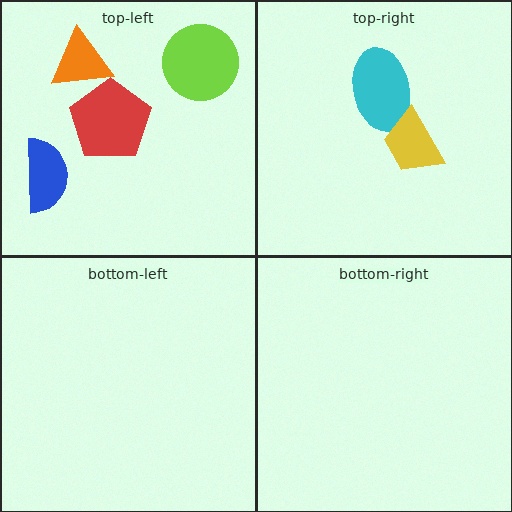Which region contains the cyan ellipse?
The top-right region.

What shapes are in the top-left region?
The red pentagon, the blue semicircle, the lime circle, the orange triangle.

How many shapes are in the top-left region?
4.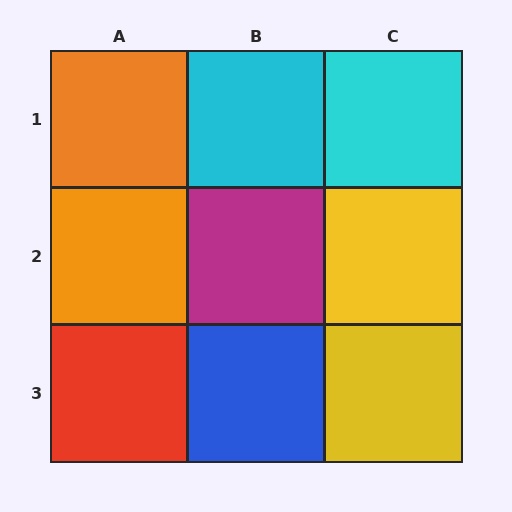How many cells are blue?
1 cell is blue.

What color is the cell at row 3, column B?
Blue.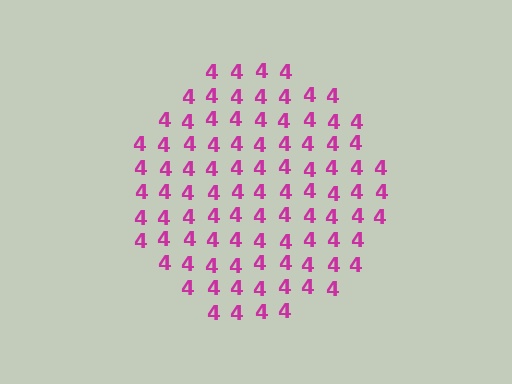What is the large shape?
The large shape is a circle.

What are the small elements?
The small elements are digit 4's.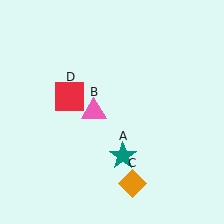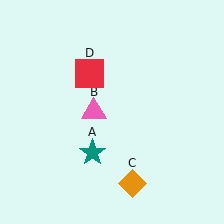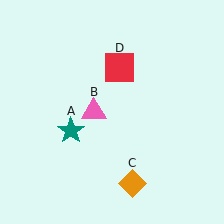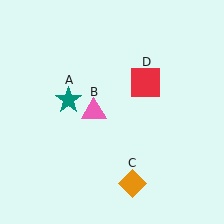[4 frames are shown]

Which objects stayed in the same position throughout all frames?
Pink triangle (object B) and orange diamond (object C) remained stationary.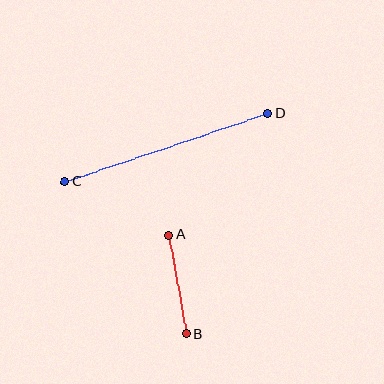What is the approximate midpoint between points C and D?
The midpoint is at approximately (166, 148) pixels.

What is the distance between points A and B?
The distance is approximately 101 pixels.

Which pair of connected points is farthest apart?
Points C and D are farthest apart.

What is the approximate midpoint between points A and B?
The midpoint is at approximately (178, 285) pixels.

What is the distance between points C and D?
The distance is approximately 214 pixels.